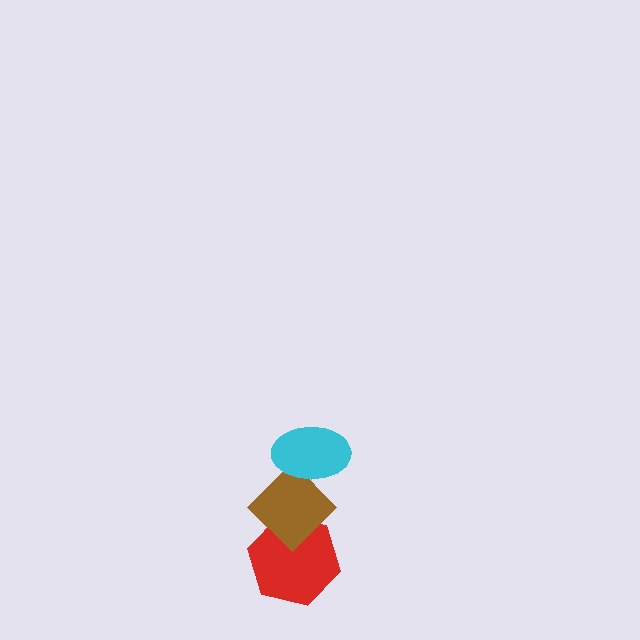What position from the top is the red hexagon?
The red hexagon is 3rd from the top.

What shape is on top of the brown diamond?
The cyan ellipse is on top of the brown diamond.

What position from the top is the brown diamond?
The brown diamond is 2nd from the top.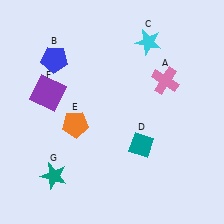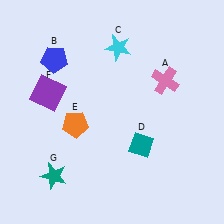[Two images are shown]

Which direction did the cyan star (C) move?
The cyan star (C) moved left.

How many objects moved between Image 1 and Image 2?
1 object moved between the two images.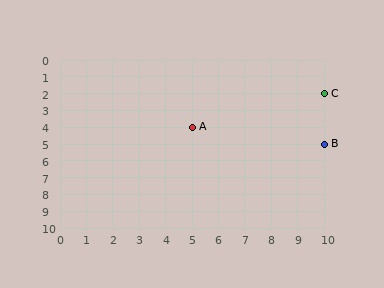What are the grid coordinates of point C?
Point C is at grid coordinates (10, 2).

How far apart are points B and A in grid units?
Points B and A are 5 columns and 1 row apart (about 5.1 grid units diagonally).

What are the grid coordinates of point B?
Point B is at grid coordinates (10, 5).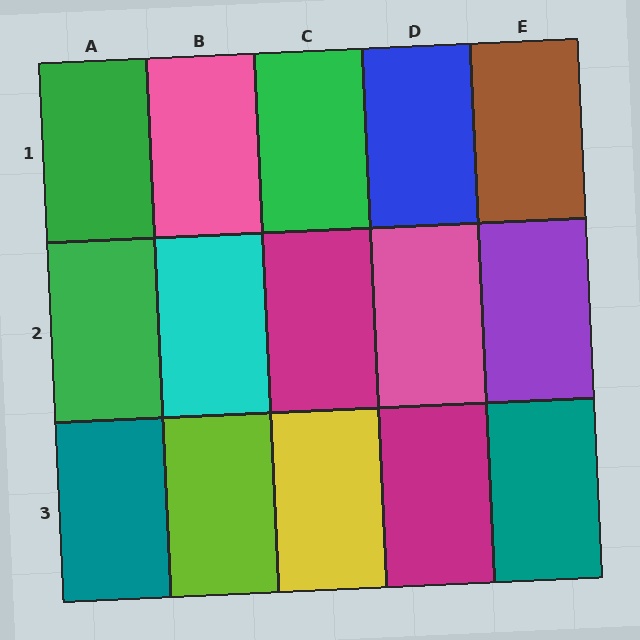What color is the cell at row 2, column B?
Cyan.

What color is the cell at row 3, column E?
Teal.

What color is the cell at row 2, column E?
Purple.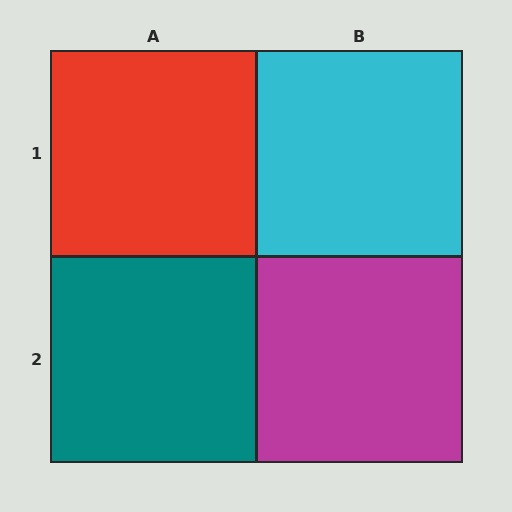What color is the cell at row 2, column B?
Magenta.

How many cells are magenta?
1 cell is magenta.